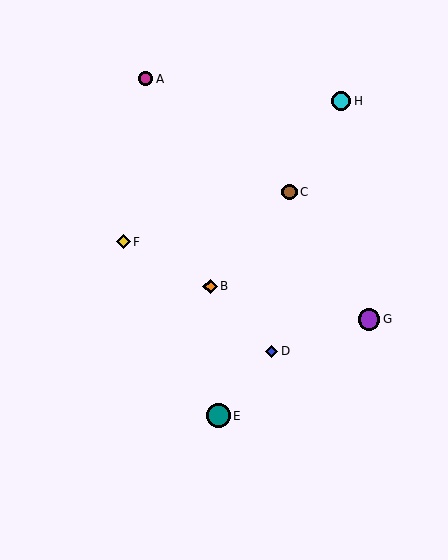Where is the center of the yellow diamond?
The center of the yellow diamond is at (123, 242).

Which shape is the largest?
The teal circle (labeled E) is the largest.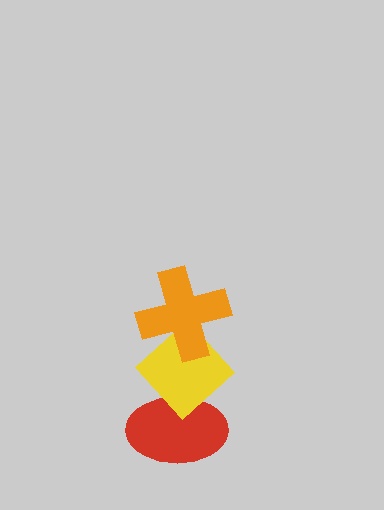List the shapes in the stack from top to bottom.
From top to bottom: the orange cross, the yellow diamond, the red ellipse.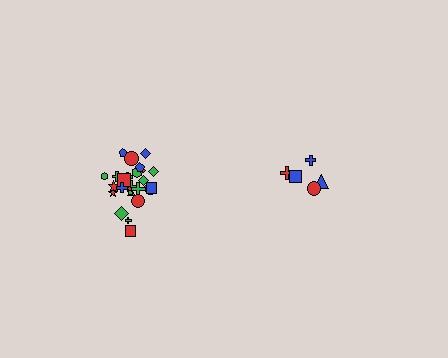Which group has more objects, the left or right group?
The left group.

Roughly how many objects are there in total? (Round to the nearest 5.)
Roughly 30 objects in total.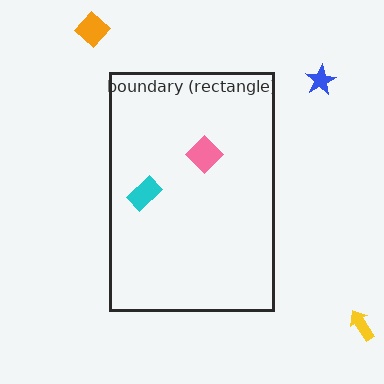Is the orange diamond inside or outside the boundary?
Outside.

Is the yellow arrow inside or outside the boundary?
Outside.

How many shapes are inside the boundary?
2 inside, 3 outside.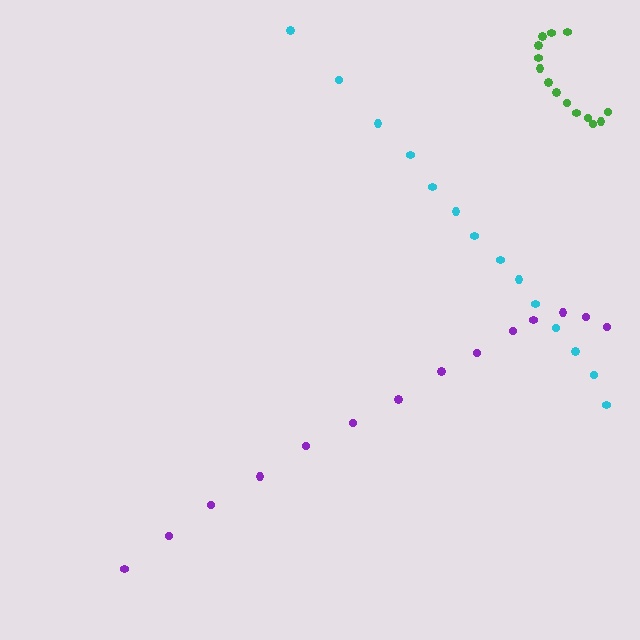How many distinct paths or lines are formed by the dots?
There are 3 distinct paths.